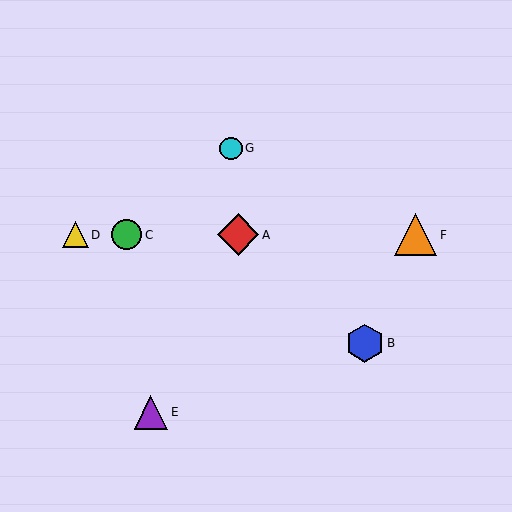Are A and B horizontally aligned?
No, A is at y≈235 and B is at y≈343.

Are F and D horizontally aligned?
Yes, both are at y≈235.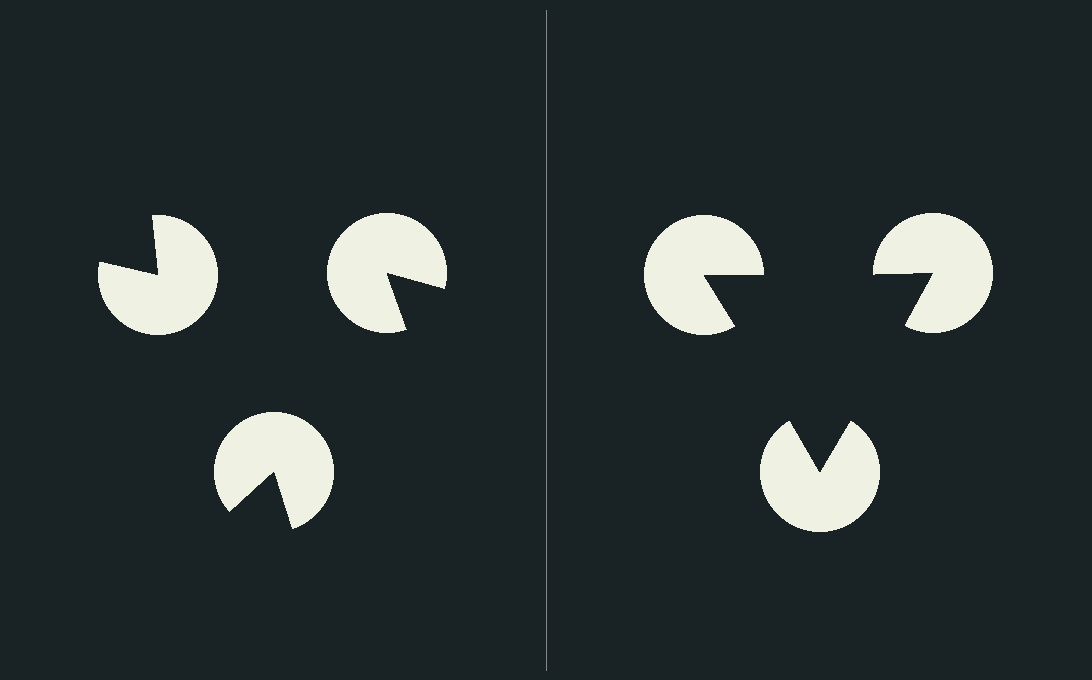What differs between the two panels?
The pac-man discs are positioned identically on both sides; only the wedge orientations differ. On the right they align to a triangle; on the left they are misaligned.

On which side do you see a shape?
An illusory triangle appears on the right side. On the left side the wedge cuts are rotated, so no coherent shape forms.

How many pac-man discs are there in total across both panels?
6 — 3 on each side.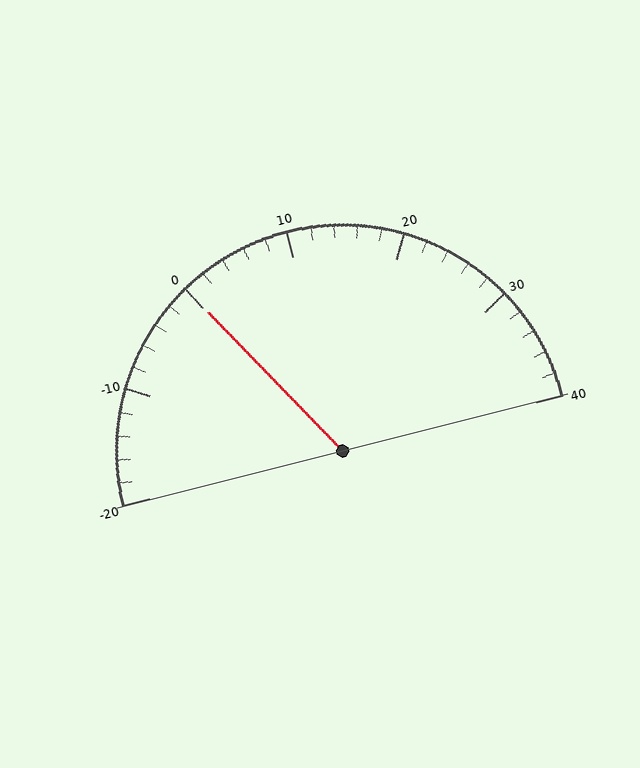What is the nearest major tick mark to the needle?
The nearest major tick mark is 0.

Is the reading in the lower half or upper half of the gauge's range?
The reading is in the lower half of the range (-20 to 40).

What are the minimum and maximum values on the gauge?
The gauge ranges from -20 to 40.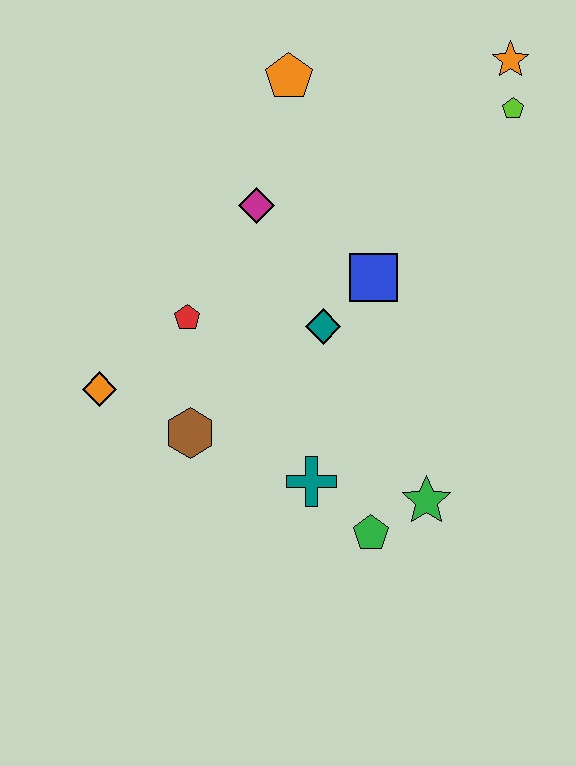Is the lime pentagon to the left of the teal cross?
No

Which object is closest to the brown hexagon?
The orange diamond is closest to the brown hexagon.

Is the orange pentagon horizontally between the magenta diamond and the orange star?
Yes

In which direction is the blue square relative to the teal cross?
The blue square is above the teal cross.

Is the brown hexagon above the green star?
Yes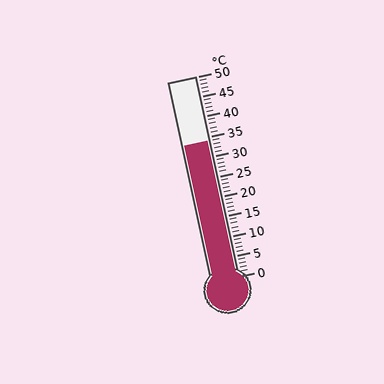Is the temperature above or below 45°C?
The temperature is below 45°C.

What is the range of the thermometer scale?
The thermometer scale ranges from 0°C to 50°C.